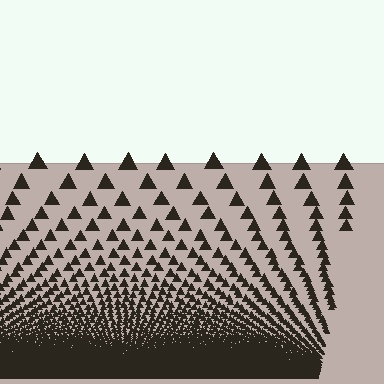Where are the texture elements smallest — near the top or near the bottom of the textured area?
Near the bottom.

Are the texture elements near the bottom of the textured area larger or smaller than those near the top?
Smaller. The gradient is inverted — elements near the bottom are smaller and denser.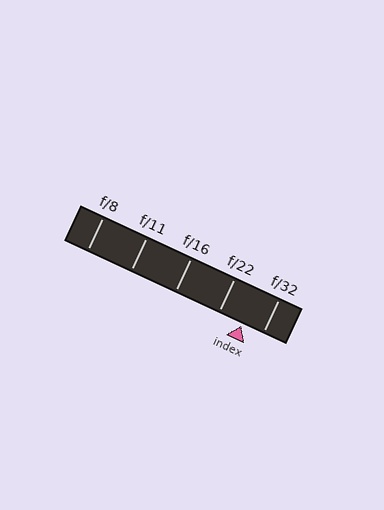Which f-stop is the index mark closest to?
The index mark is closest to f/32.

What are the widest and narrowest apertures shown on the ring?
The widest aperture shown is f/8 and the narrowest is f/32.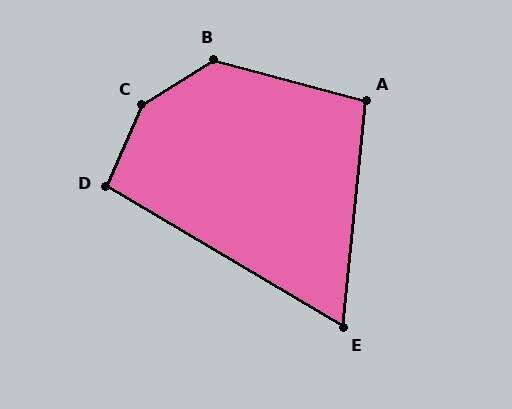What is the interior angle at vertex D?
Approximately 97 degrees (obtuse).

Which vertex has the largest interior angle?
C, at approximately 147 degrees.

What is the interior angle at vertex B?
Approximately 132 degrees (obtuse).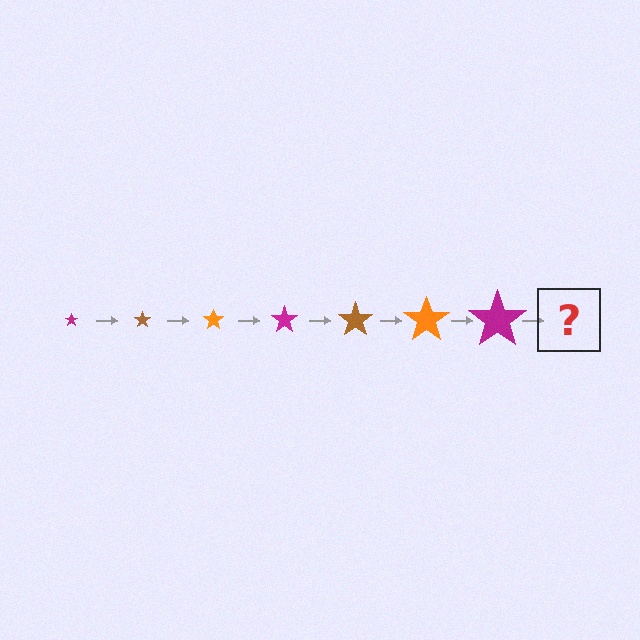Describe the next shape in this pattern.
It should be a brown star, larger than the previous one.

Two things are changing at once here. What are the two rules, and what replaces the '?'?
The two rules are that the star grows larger each step and the color cycles through magenta, brown, and orange. The '?' should be a brown star, larger than the previous one.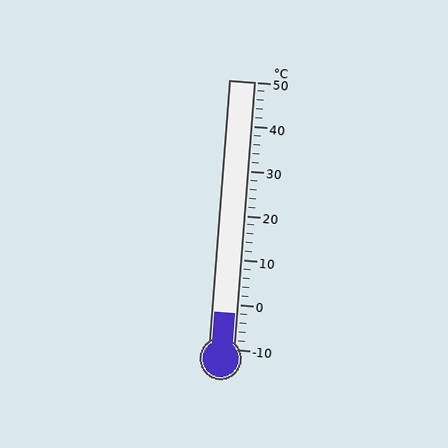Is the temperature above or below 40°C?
The temperature is below 40°C.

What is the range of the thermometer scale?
The thermometer scale ranges from -10°C to 50°C.